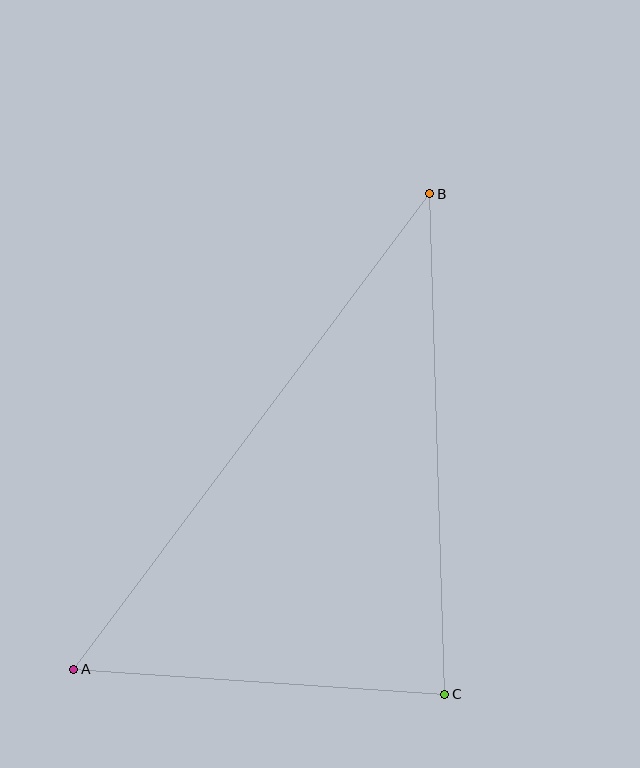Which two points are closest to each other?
Points A and C are closest to each other.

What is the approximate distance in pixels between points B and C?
The distance between B and C is approximately 501 pixels.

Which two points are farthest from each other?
Points A and B are farthest from each other.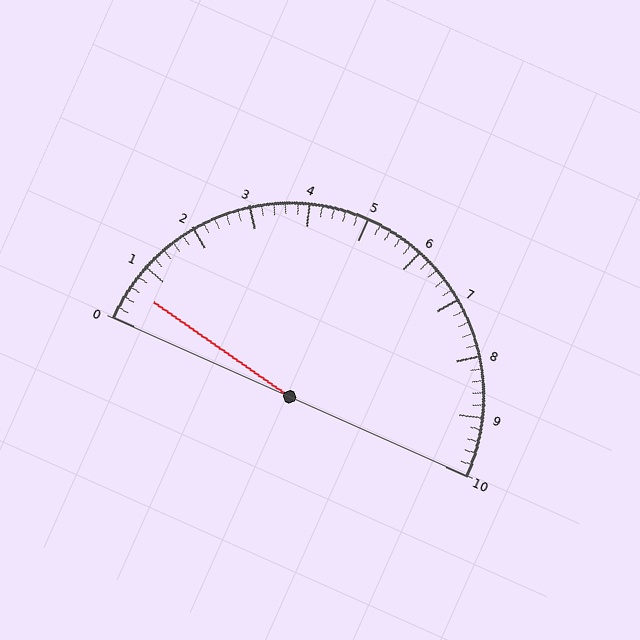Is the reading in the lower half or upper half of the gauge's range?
The reading is in the lower half of the range (0 to 10).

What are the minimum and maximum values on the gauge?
The gauge ranges from 0 to 10.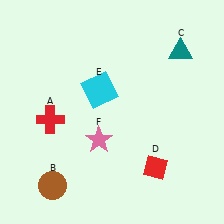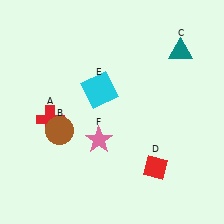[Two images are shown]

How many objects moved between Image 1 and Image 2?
1 object moved between the two images.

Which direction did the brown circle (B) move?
The brown circle (B) moved up.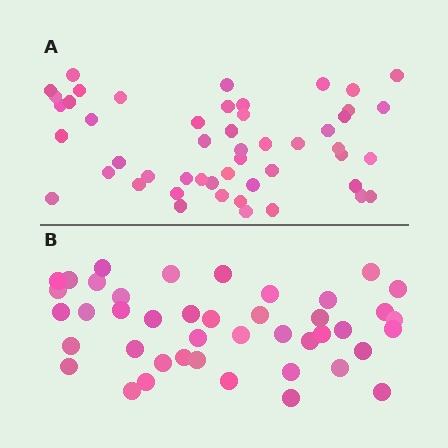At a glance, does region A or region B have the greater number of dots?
Region A (the top region) has more dots.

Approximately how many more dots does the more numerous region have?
Region A has roughly 8 or so more dots than region B.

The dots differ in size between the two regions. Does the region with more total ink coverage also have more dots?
No. Region B has more total ink coverage because its dots are larger, but region A actually contains more individual dots. Total area can be misleading — the number of items is what matters here.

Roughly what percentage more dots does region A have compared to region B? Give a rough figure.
About 15% more.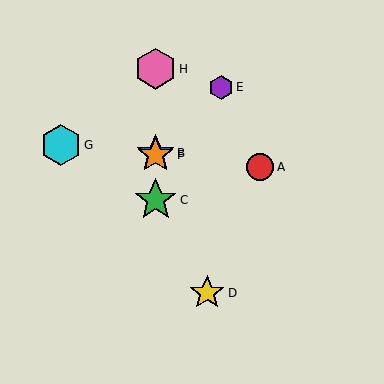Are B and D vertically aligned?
No, B is at x≈156 and D is at x≈207.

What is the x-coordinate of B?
Object B is at x≈156.